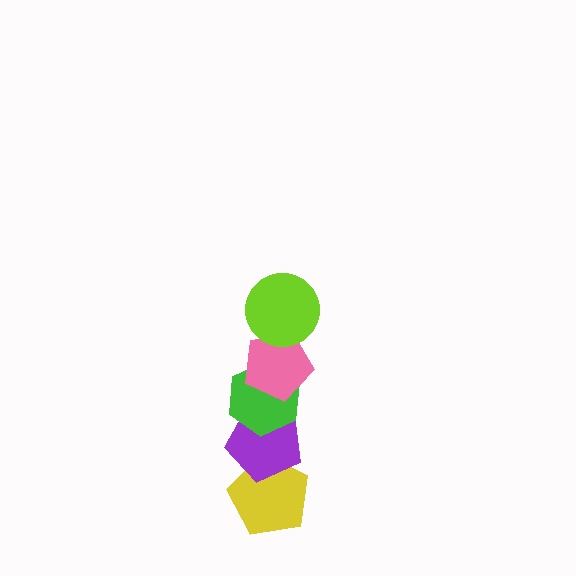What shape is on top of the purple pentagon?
The green hexagon is on top of the purple pentagon.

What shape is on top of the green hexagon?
The pink pentagon is on top of the green hexagon.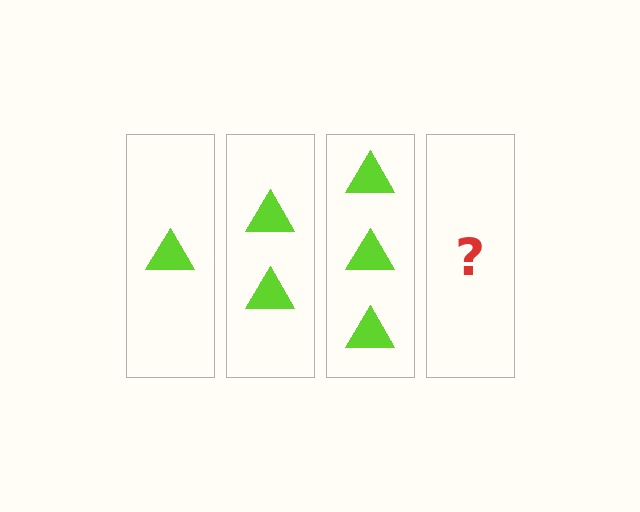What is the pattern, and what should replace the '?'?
The pattern is that each step adds one more triangle. The '?' should be 4 triangles.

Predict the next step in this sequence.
The next step is 4 triangles.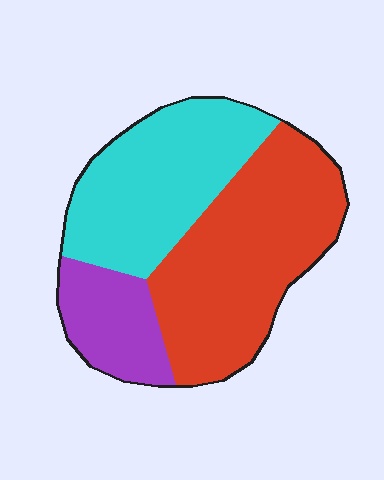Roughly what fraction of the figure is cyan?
Cyan takes up about three eighths (3/8) of the figure.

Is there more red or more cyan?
Red.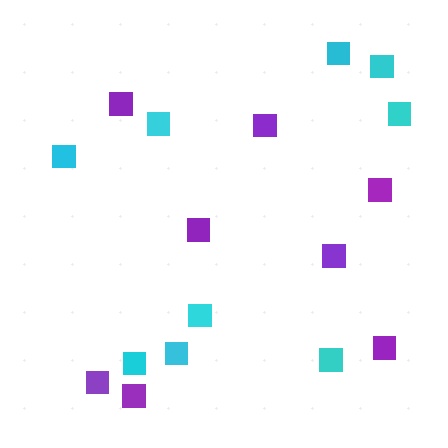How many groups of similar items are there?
There are 2 groups: one group of cyan squares (9) and one group of purple squares (8).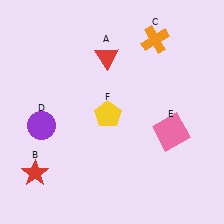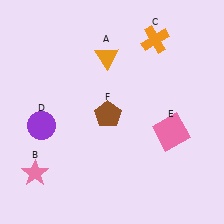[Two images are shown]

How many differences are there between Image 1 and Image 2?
There are 3 differences between the two images.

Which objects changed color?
A changed from red to orange. B changed from red to pink. F changed from yellow to brown.